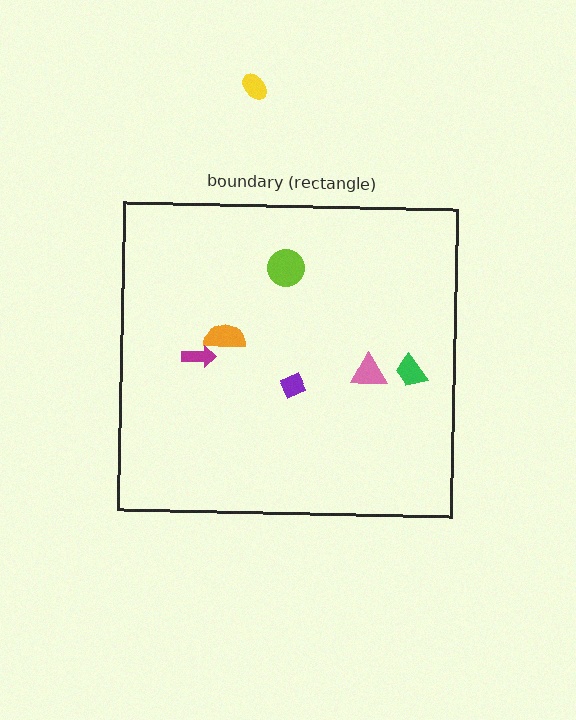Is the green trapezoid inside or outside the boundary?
Inside.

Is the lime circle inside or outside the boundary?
Inside.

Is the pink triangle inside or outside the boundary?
Inside.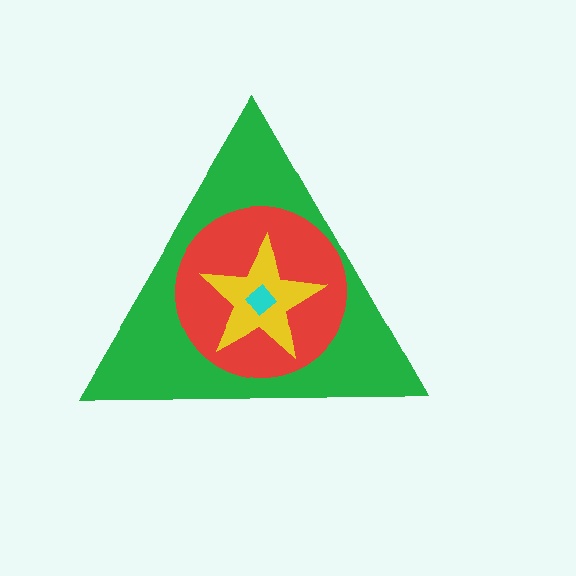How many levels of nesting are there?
4.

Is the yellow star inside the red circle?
Yes.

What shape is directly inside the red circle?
The yellow star.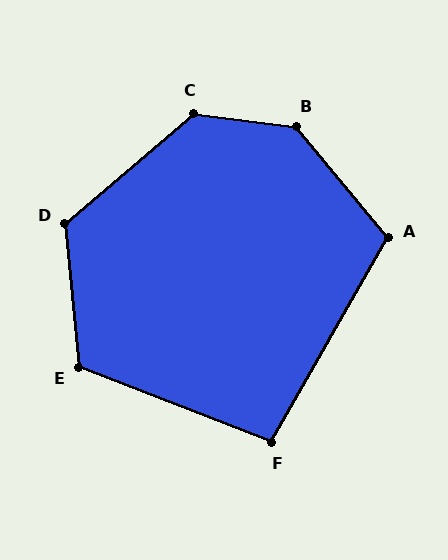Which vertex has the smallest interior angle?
F, at approximately 98 degrees.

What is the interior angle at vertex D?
Approximately 125 degrees (obtuse).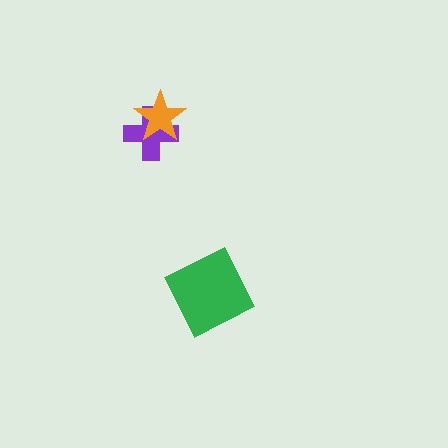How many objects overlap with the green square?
0 objects overlap with the green square.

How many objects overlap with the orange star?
1 object overlaps with the orange star.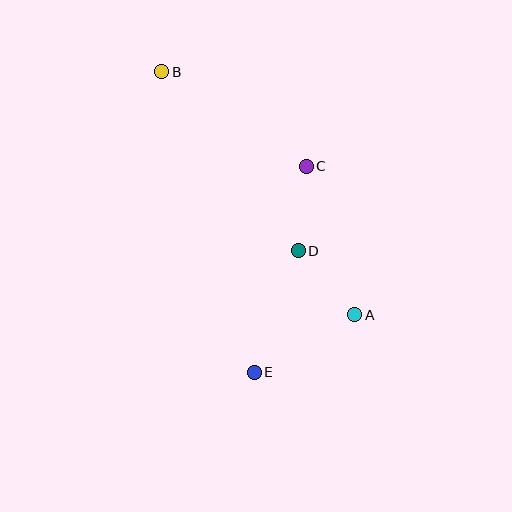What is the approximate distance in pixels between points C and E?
The distance between C and E is approximately 212 pixels.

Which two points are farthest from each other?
Points B and E are farthest from each other.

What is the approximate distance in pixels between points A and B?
The distance between A and B is approximately 310 pixels.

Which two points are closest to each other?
Points C and D are closest to each other.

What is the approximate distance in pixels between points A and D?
The distance between A and D is approximately 85 pixels.